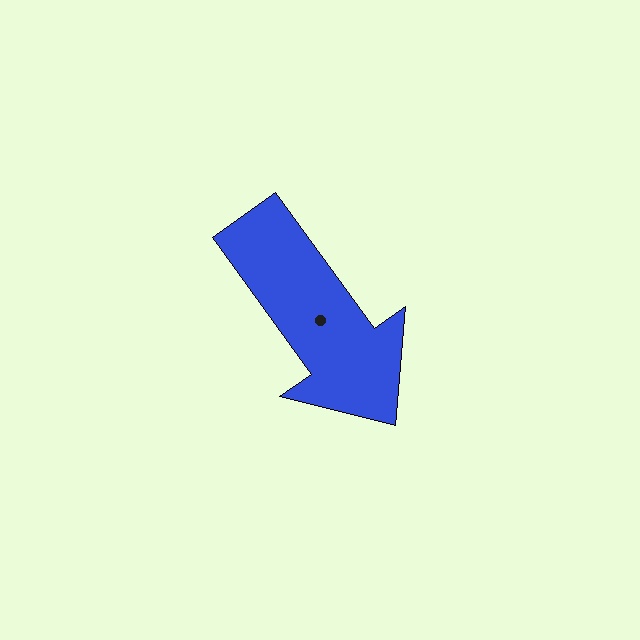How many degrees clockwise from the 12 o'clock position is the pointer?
Approximately 144 degrees.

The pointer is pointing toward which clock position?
Roughly 5 o'clock.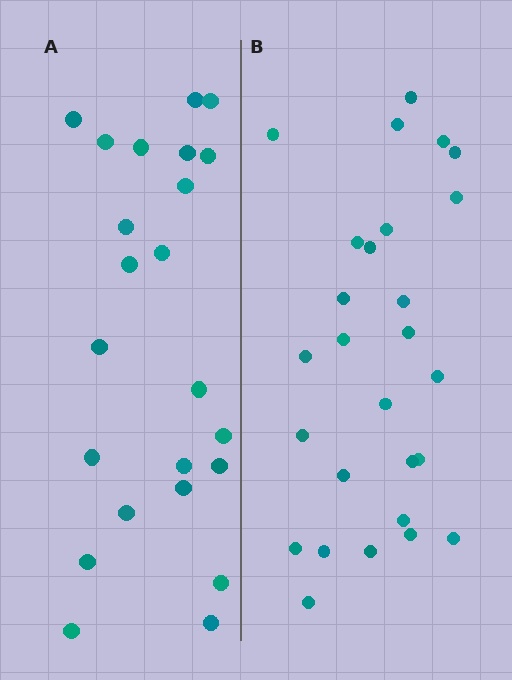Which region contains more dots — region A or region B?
Region B (the right region) has more dots.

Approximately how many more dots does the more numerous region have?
Region B has about 4 more dots than region A.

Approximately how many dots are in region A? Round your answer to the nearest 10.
About 20 dots. (The exact count is 23, which rounds to 20.)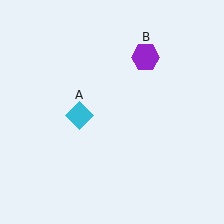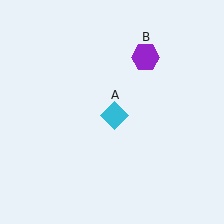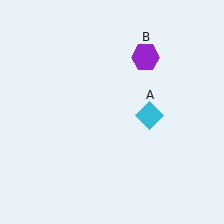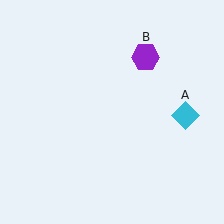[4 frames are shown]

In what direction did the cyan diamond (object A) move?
The cyan diamond (object A) moved right.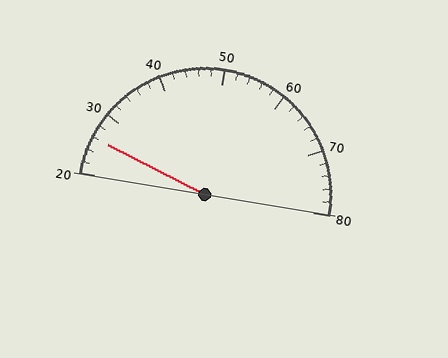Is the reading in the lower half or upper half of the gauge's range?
The reading is in the lower half of the range (20 to 80).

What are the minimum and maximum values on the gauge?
The gauge ranges from 20 to 80.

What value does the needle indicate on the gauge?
The needle indicates approximately 26.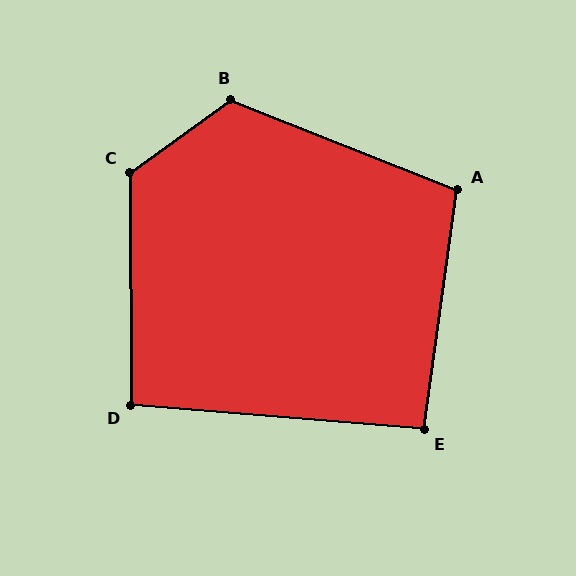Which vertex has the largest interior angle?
C, at approximately 125 degrees.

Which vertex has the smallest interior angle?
E, at approximately 93 degrees.